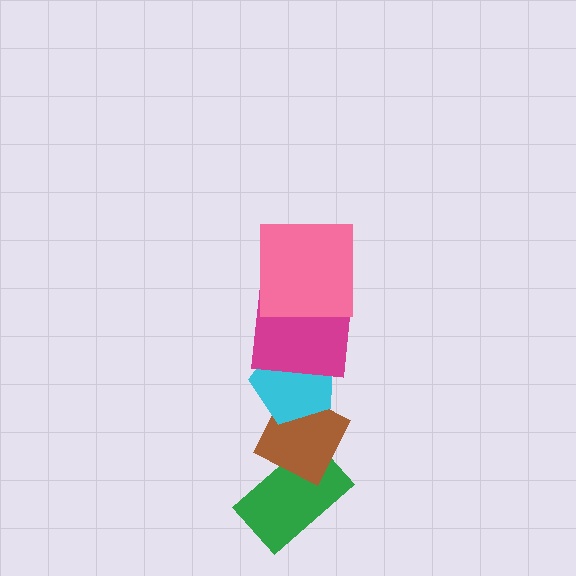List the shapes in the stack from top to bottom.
From top to bottom: the pink square, the magenta square, the cyan pentagon, the brown diamond, the green rectangle.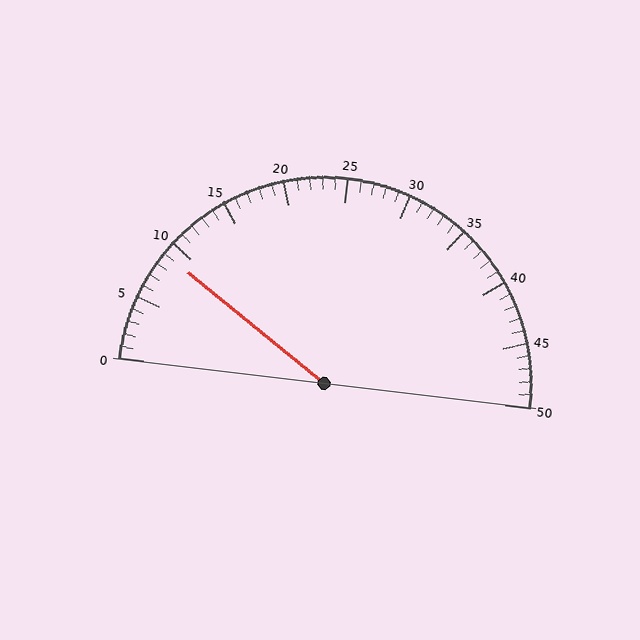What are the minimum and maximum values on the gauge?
The gauge ranges from 0 to 50.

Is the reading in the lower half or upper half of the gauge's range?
The reading is in the lower half of the range (0 to 50).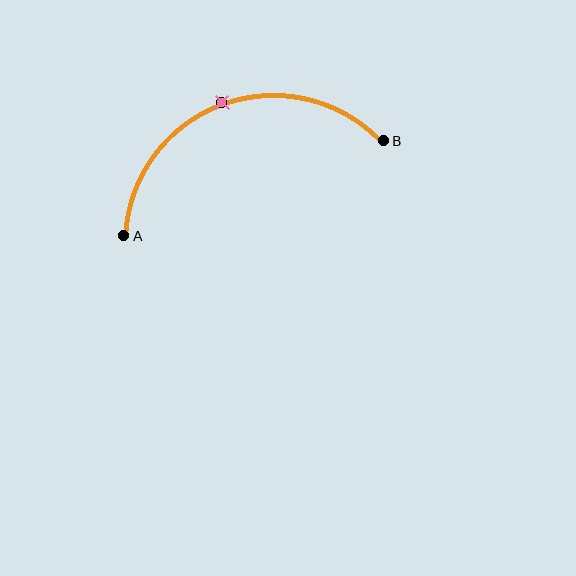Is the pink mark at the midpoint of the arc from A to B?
Yes. The pink mark lies on the arc at equal arc-length from both A and B — it is the arc midpoint.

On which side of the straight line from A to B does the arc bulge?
The arc bulges above the straight line connecting A and B.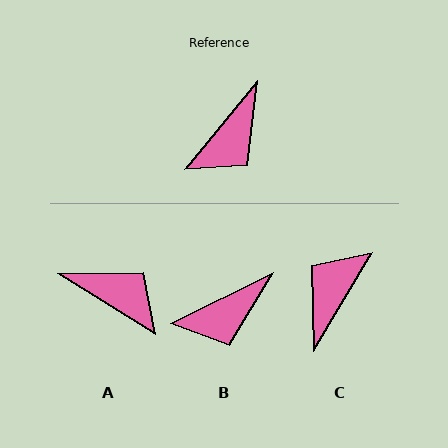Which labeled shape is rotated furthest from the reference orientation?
C, about 172 degrees away.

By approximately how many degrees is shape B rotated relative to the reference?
Approximately 24 degrees clockwise.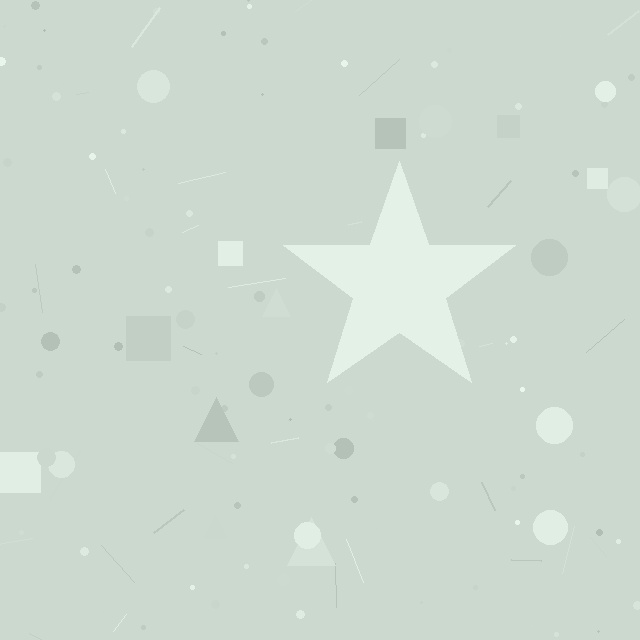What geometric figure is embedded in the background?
A star is embedded in the background.